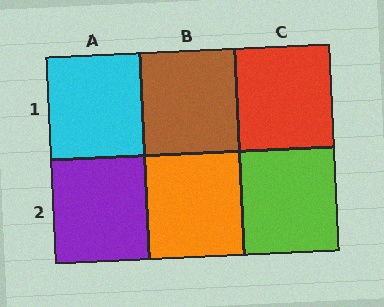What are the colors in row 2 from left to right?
Purple, orange, lime.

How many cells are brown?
1 cell is brown.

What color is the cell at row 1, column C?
Red.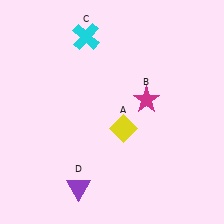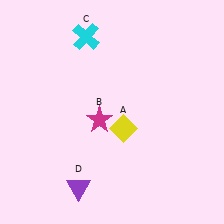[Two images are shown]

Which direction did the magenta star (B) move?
The magenta star (B) moved left.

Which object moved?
The magenta star (B) moved left.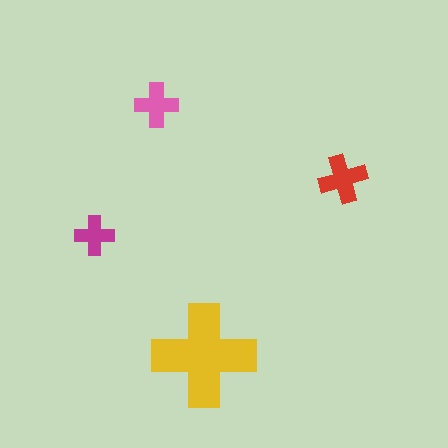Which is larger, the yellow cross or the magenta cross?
The yellow one.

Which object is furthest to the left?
The magenta cross is leftmost.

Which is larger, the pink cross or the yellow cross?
The yellow one.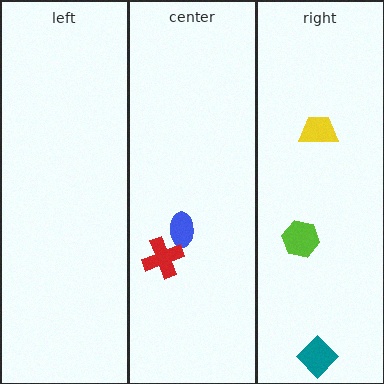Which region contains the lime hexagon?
The right region.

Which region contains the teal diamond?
The right region.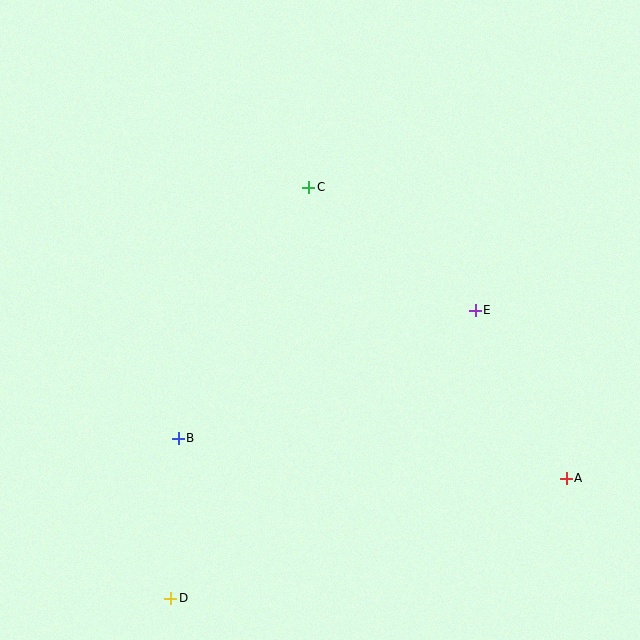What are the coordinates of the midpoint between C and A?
The midpoint between C and A is at (438, 333).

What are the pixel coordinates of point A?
Point A is at (566, 478).